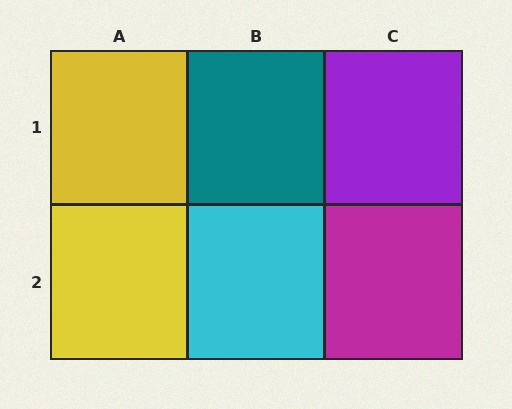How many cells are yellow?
2 cells are yellow.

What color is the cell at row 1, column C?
Purple.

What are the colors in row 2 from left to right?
Yellow, cyan, magenta.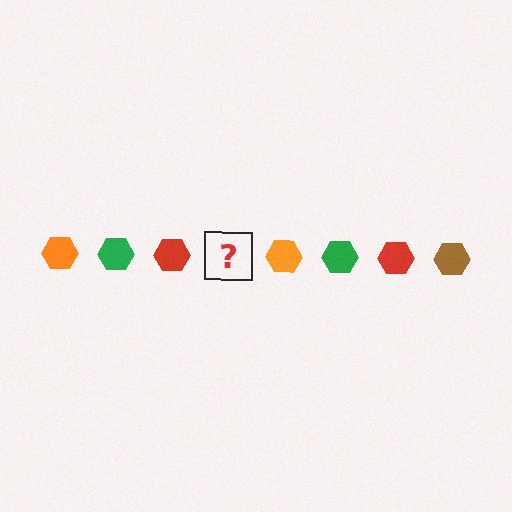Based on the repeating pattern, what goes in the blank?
The blank should be a brown hexagon.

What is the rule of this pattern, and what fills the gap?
The rule is that the pattern cycles through orange, green, red, brown hexagons. The gap should be filled with a brown hexagon.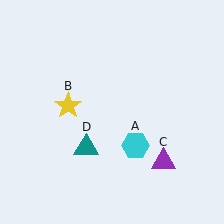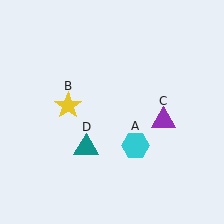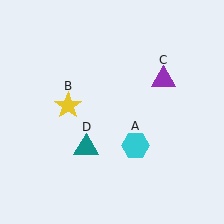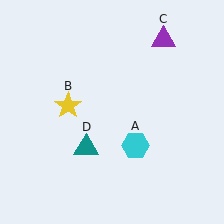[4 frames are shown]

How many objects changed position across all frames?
1 object changed position: purple triangle (object C).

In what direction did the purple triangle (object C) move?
The purple triangle (object C) moved up.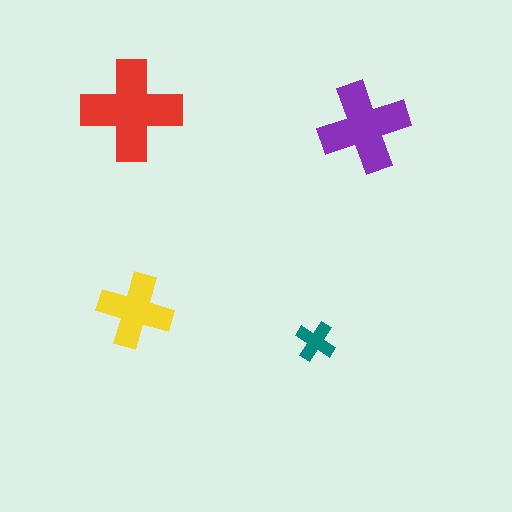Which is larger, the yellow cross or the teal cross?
The yellow one.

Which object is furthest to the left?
The red cross is leftmost.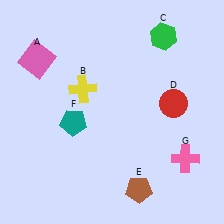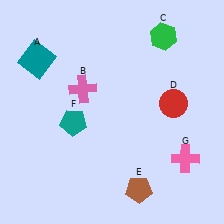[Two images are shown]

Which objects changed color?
A changed from pink to teal. B changed from yellow to pink.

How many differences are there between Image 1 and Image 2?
There are 2 differences between the two images.